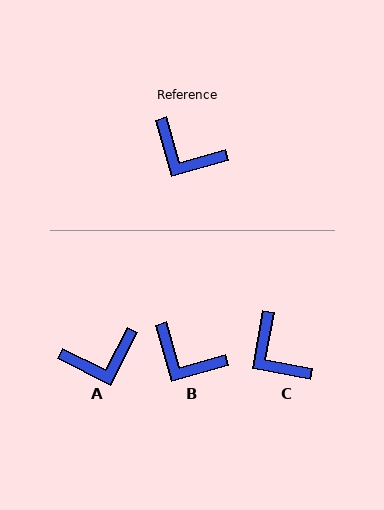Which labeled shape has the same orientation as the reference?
B.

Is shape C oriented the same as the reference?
No, it is off by about 27 degrees.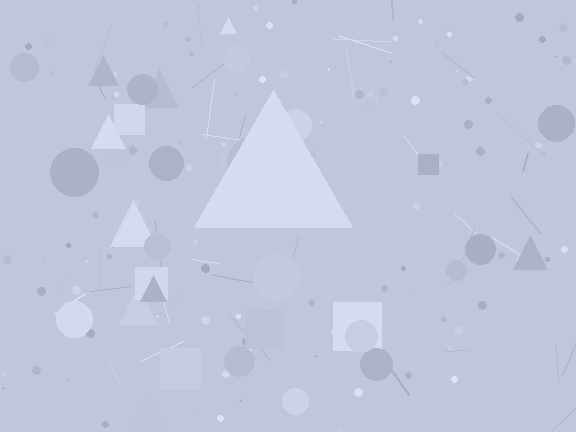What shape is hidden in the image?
A triangle is hidden in the image.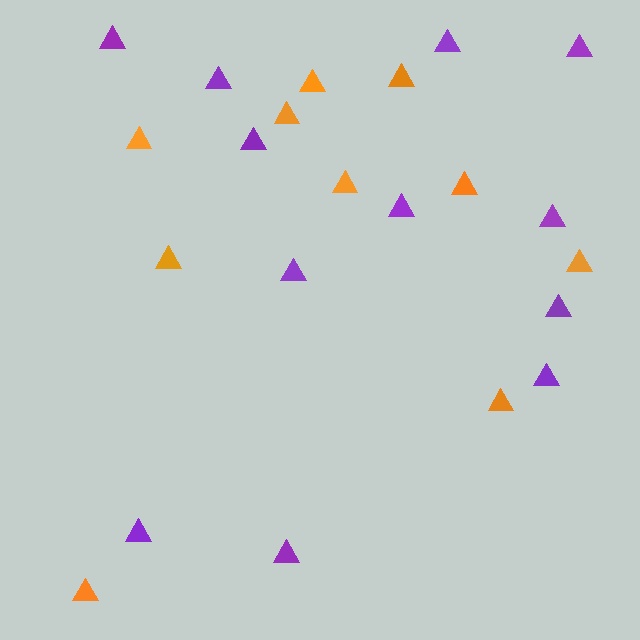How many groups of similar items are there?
There are 2 groups: one group of purple triangles (12) and one group of orange triangles (10).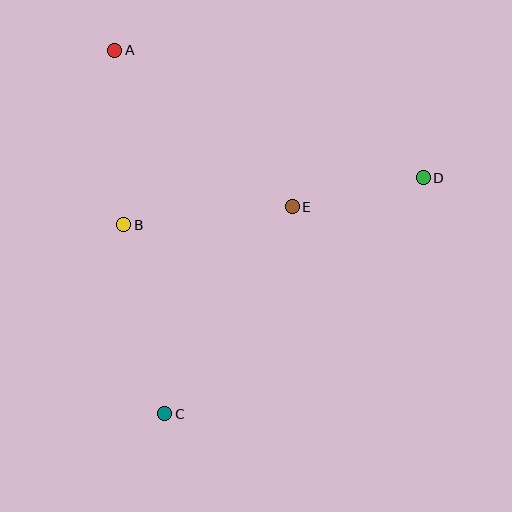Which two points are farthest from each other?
Points A and C are farthest from each other.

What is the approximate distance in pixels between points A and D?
The distance between A and D is approximately 333 pixels.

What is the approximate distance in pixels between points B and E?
The distance between B and E is approximately 170 pixels.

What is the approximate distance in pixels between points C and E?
The distance between C and E is approximately 243 pixels.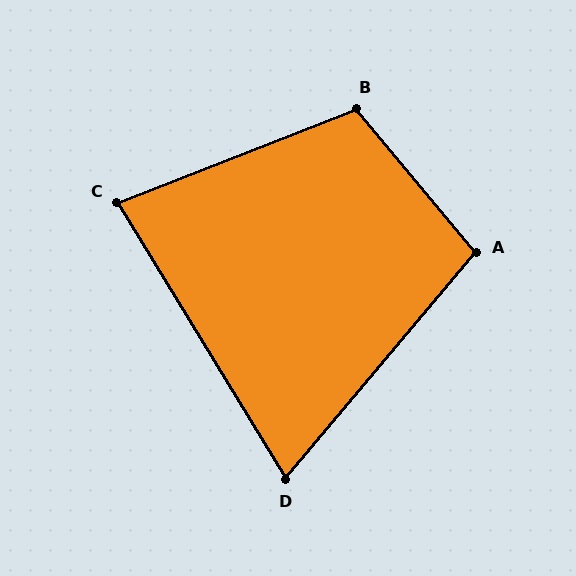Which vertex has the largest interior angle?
B, at approximately 109 degrees.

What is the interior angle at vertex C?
Approximately 80 degrees (acute).